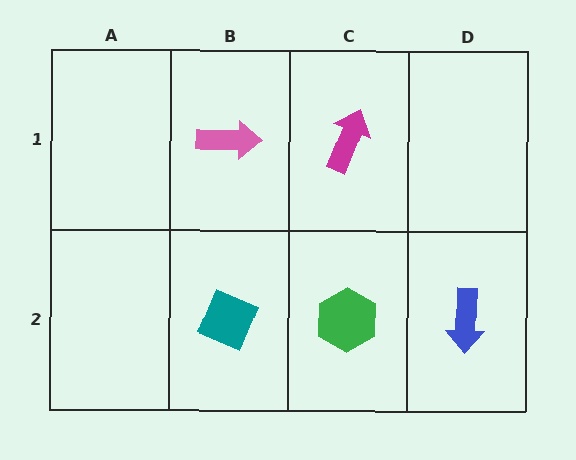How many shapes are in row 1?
2 shapes.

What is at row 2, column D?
A blue arrow.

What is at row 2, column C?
A green hexagon.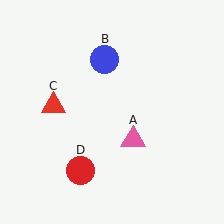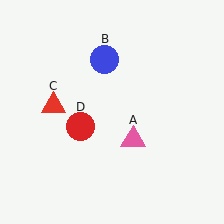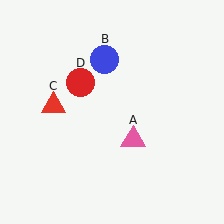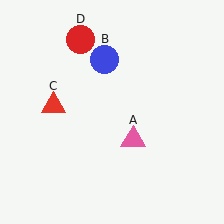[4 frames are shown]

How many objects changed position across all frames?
1 object changed position: red circle (object D).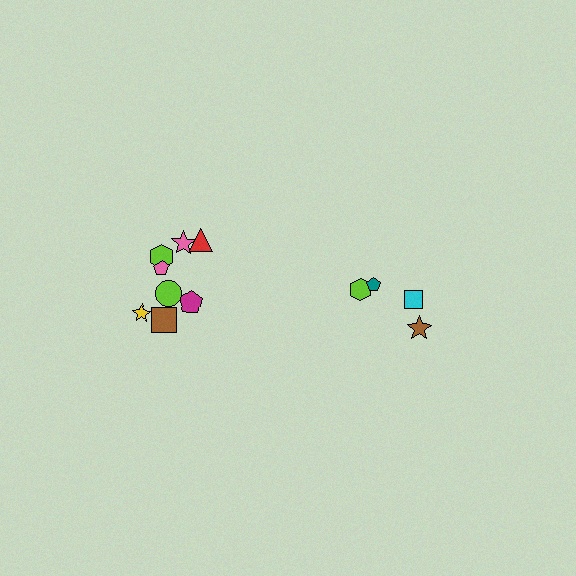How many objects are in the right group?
There are 4 objects.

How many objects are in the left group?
There are 8 objects.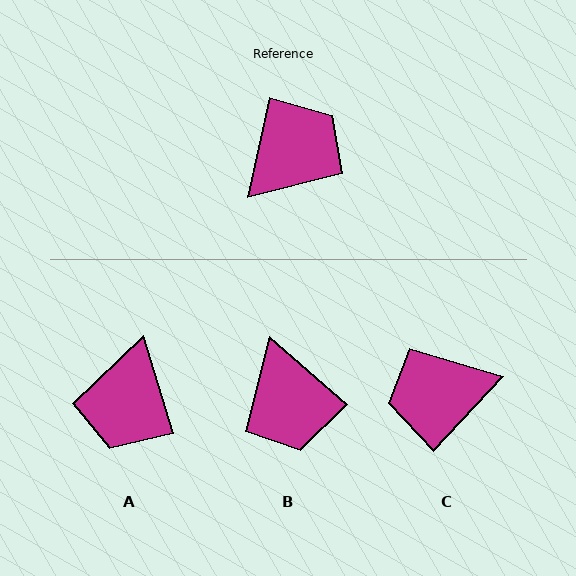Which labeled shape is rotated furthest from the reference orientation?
A, about 151 degrees away.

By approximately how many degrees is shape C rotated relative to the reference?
Approximately 149 degrees counter-clockwise.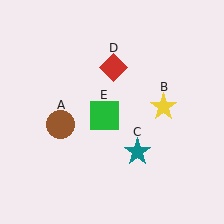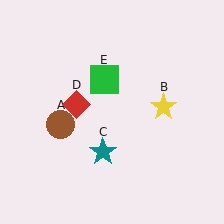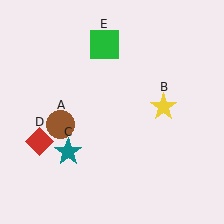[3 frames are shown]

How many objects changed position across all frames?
3 objects changed position: teal star (object C), red diamond (object D), green square (object E).